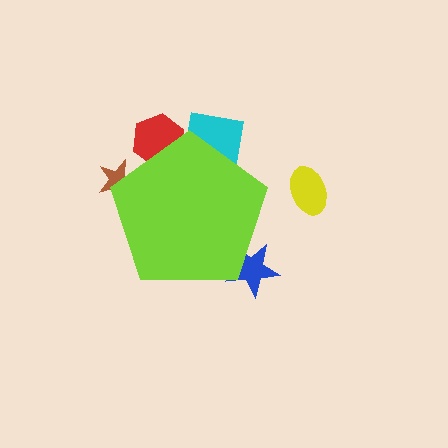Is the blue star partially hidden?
Yes, the blue star is partially hidden behind the lime pentagon.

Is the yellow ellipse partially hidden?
No, the yellow ellipse is fully visible.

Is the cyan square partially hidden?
Yes, the cyan square is partially hidden behind the lime pentagon.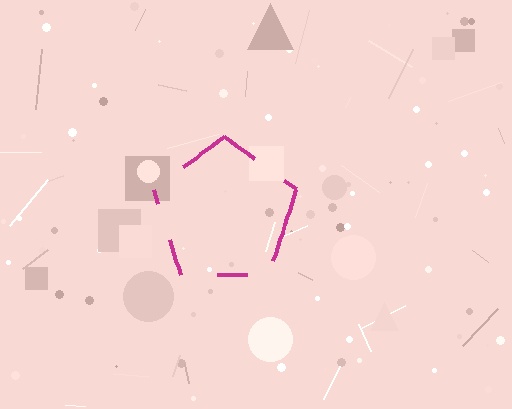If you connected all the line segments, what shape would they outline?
They would outline a pentagon.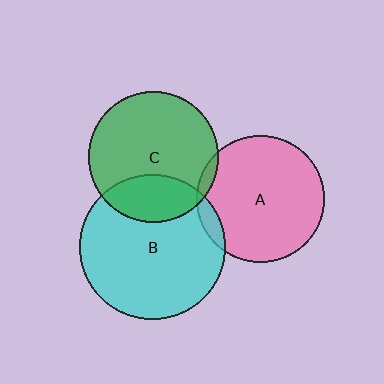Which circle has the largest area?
Circle B (cyan).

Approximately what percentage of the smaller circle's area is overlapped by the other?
Approximately 5%.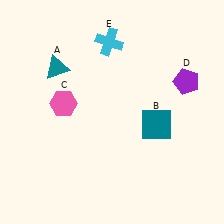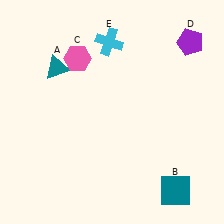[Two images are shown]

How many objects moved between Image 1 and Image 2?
3 objects moved between the two images.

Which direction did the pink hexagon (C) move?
The pink hexagon (C) moved up.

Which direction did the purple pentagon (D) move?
The purple pentagon (D) moved up.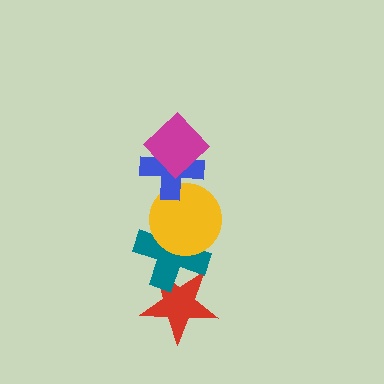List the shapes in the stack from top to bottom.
From top to bottom: the magenta diamond, the blue cross, the yellow circle, the teal cross, the red star.